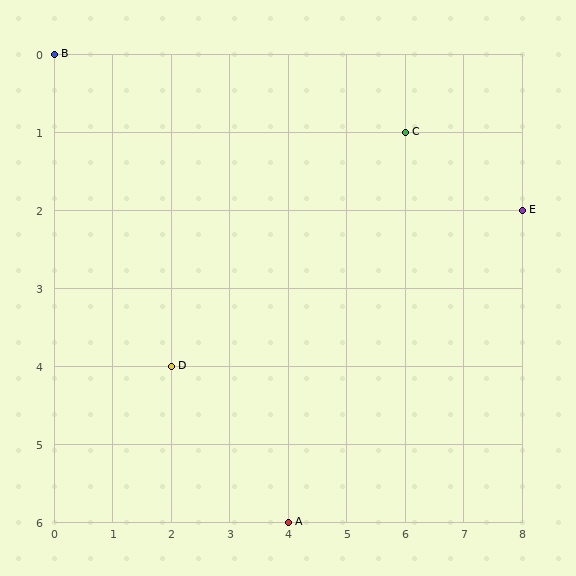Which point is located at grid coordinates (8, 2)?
Point E is at (8, 2).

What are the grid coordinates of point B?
Point B is at grid coordinates (0, 0).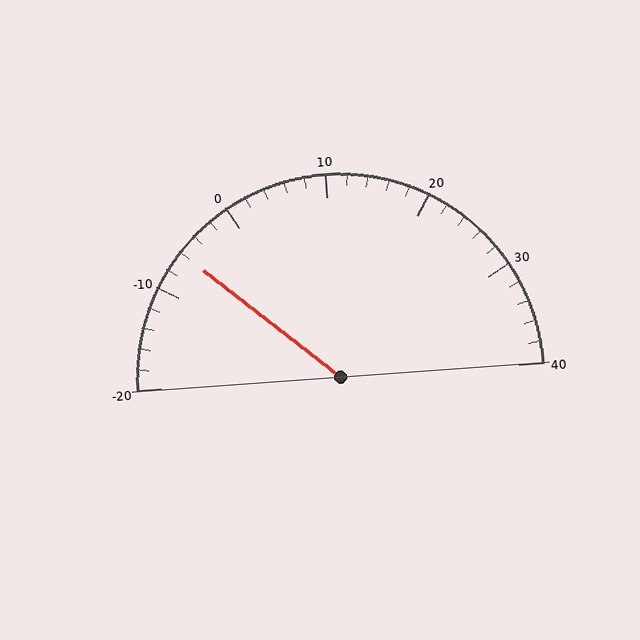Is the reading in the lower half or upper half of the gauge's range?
The reading is in the lower half of the range (-20 to 40).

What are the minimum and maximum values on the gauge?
The gauge ranges from -20 to 40.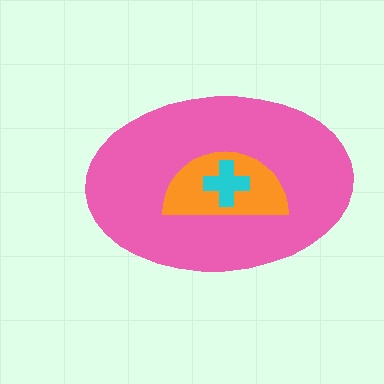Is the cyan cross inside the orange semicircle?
Yes.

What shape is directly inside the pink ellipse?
The orange semicircle.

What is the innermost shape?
The cyan cross.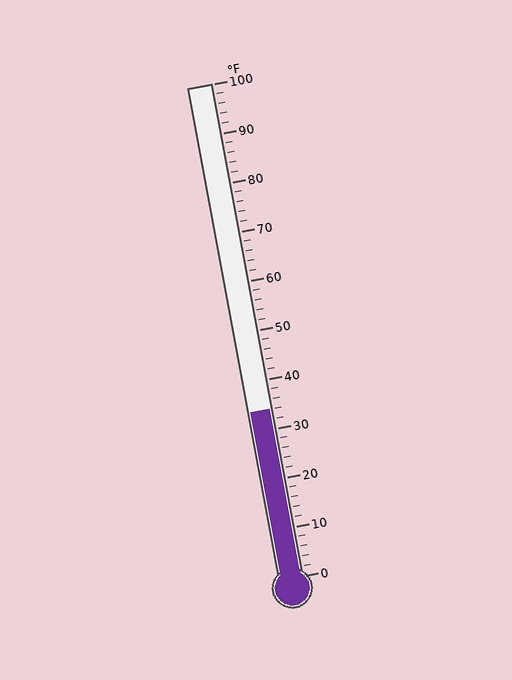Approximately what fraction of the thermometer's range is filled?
The thermometer is filled to approximately 35% of its range.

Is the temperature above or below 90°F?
The temperature is below 90°F.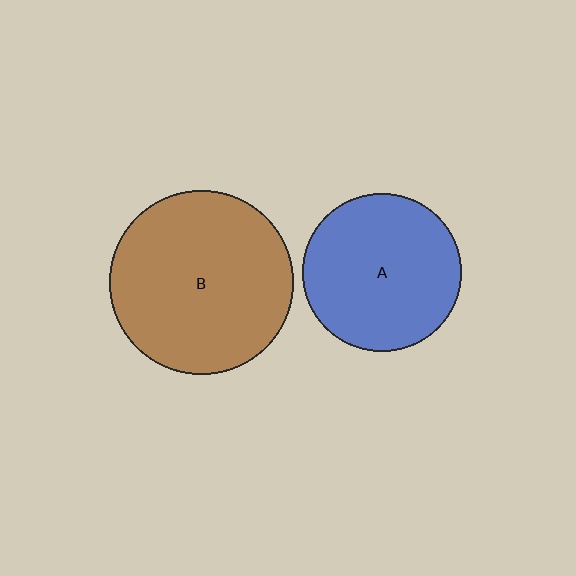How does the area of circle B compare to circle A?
Approximately 1.4 times.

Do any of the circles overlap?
No, none of the circles overlap.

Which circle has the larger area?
Circle B (brown).